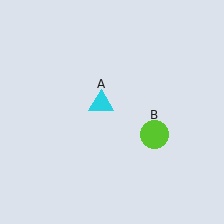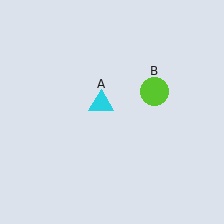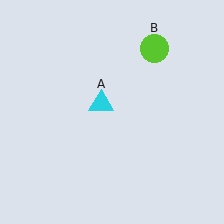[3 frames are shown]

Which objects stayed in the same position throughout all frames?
Cyan triangle (object A) remained stationary.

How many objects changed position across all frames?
1 object changed position: lime circle (object B).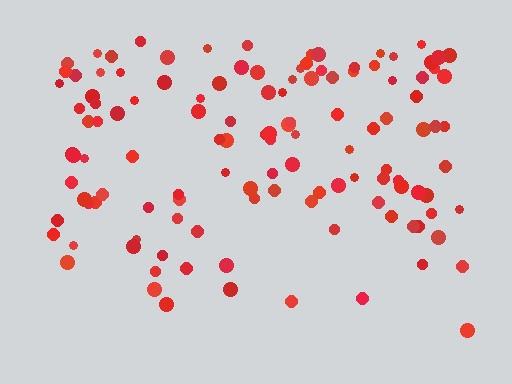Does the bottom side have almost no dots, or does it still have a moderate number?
Still a moderate number, just noticeably fewer than the top.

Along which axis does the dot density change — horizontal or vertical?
Vertical.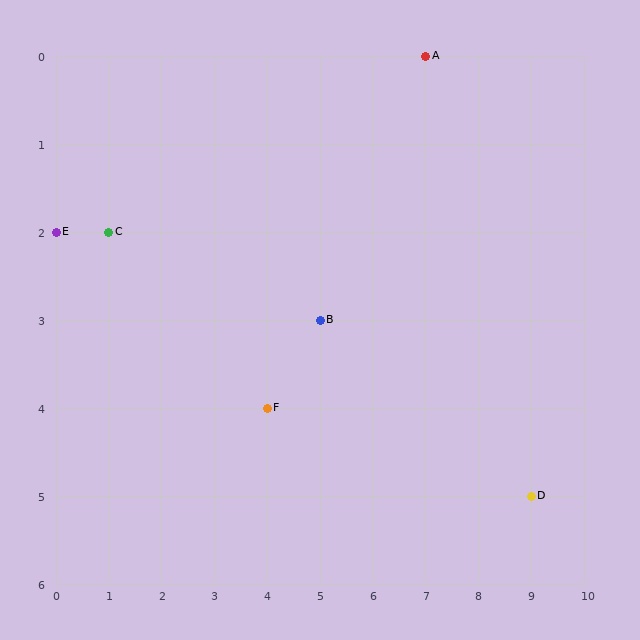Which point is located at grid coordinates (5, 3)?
Point B is at (5, 3).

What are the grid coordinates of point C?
Point C is at grid coordinates (1, 2).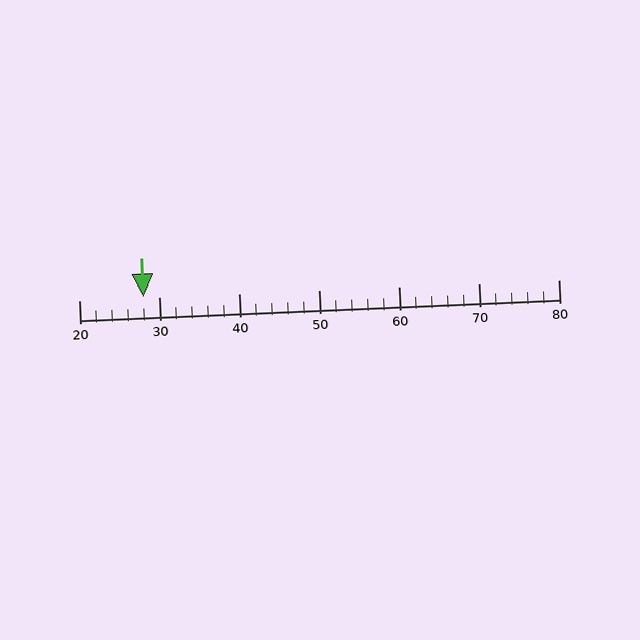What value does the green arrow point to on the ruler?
The green arrow points to approximately 28.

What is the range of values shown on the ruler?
The ruler shows values from 20 to 80.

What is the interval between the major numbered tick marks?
The major tick marks are spaced 10 units apart.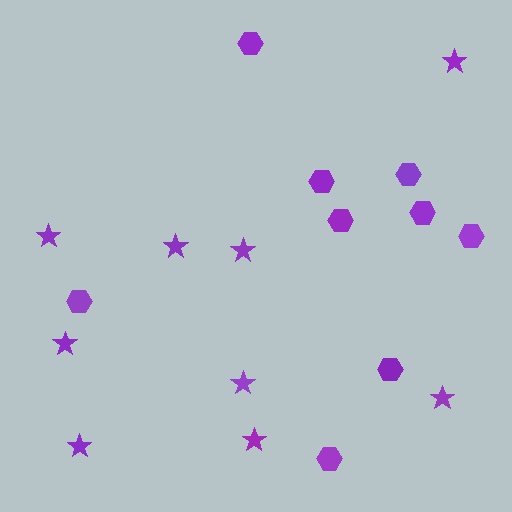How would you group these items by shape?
There are 2 groups: one group of hexagons (9) and one group of stars (9).